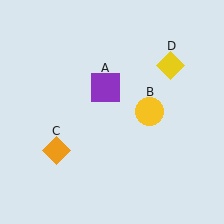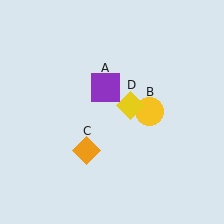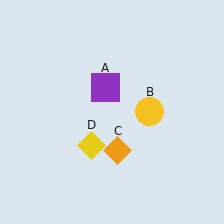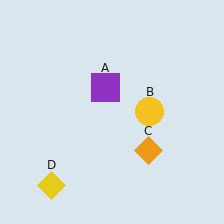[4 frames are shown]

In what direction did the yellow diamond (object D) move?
The yellow diamond (object D) moved down and to the left.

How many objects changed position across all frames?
2 objects changed position: orange diamond (object C), yellow diamond (object D).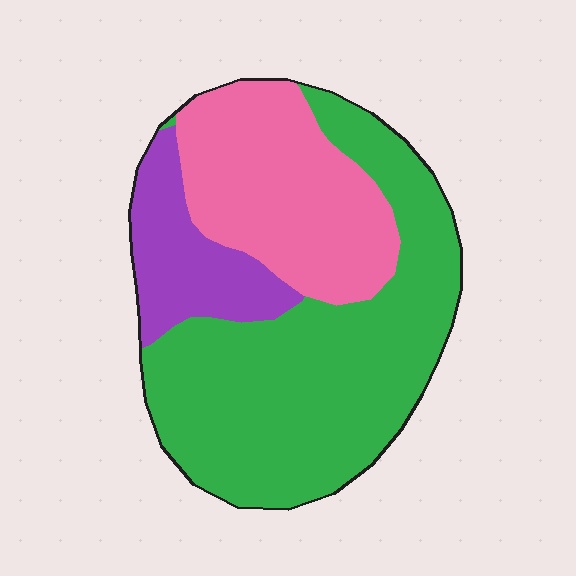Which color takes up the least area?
Purple, at roughly 15%.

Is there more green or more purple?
Green.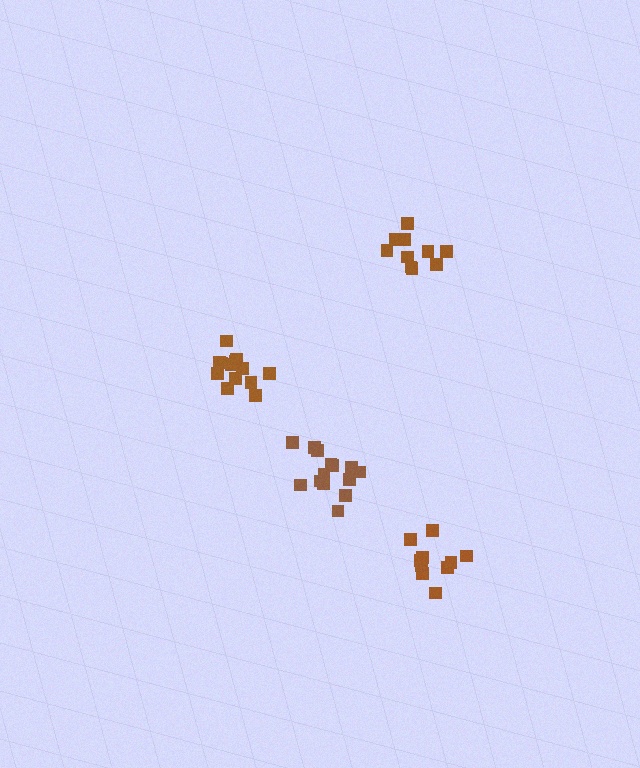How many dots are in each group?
Group 1: 13 dots, Group 2: 10 dots, Group 3: 10 dots, Group 4: 14 dots (47 total).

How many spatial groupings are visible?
There are 4 spatial groupings.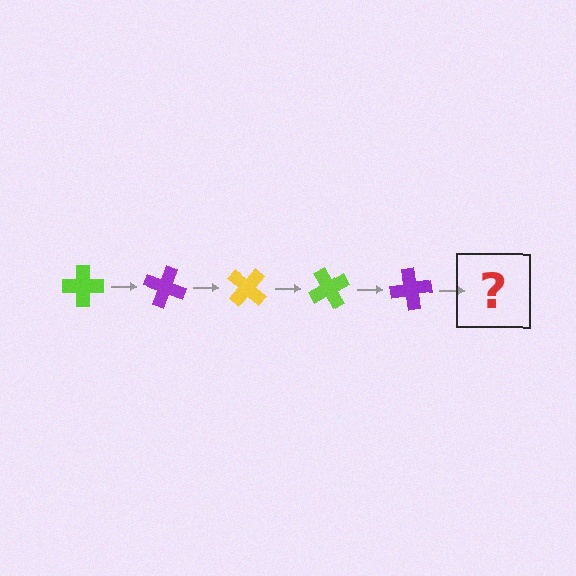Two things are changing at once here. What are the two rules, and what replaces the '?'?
The two rules are that it rotates 20 degrees each step and the color cycles through lime, purple, and yellow. The '?' should be a yellow cross, rotated 100 degrees from the start.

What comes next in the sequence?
The next element should be a yellow cross, rotated 100 degrees from the start.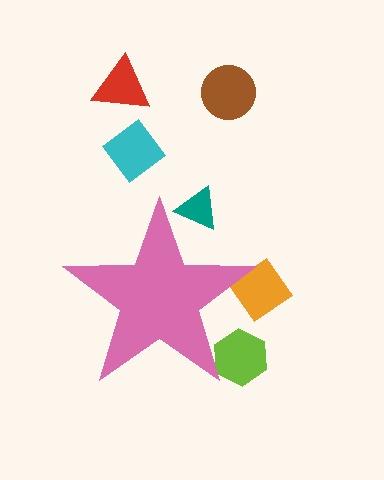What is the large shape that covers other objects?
A pink star.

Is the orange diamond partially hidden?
Yes, the orange diamond is partially hidden behind the pink star.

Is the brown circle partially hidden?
No, the brown circle is fully visible.